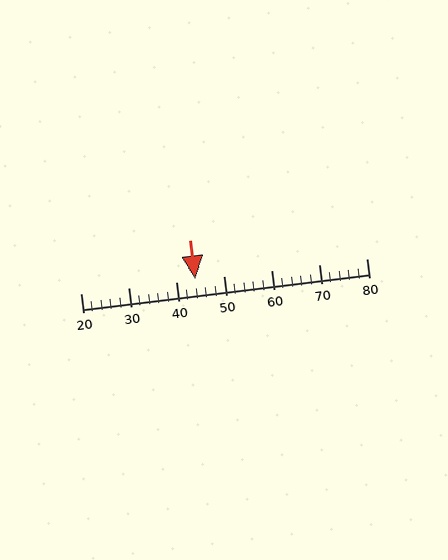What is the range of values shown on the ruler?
The ruler shows values from 20 to 80.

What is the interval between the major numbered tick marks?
The major tick marks are spaced 10 units apart.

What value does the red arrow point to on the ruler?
The red arrow points to approximately 44.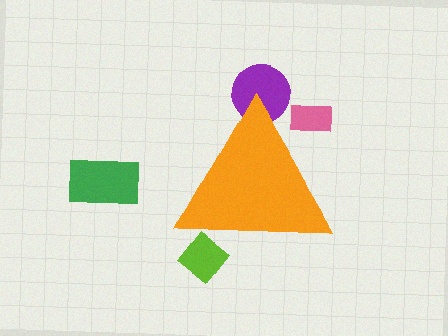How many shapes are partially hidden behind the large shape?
3 shapes are partially hidden.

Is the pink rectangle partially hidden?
Yes, the pink rectangle is partially hidden behind the orange triangle.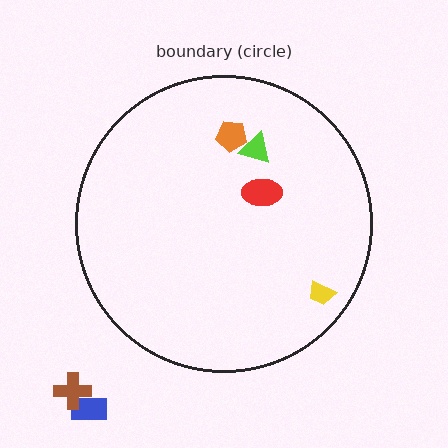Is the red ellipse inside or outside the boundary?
Inside.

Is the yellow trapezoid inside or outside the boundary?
Inside.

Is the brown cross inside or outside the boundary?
Outside.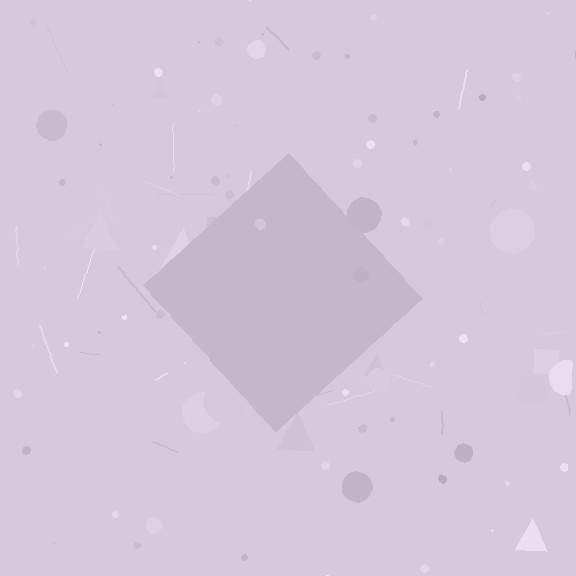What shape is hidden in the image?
A diamond is hidden in the image.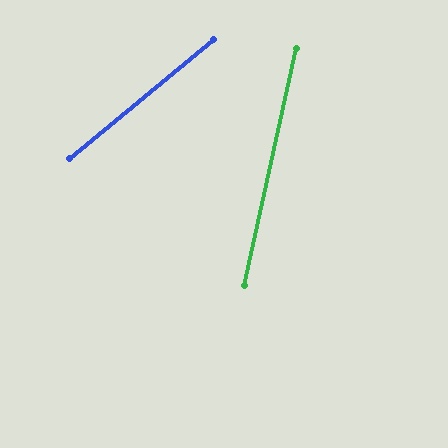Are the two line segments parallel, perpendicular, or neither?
Neither parallel nor perpendicular — they differ by about 38°.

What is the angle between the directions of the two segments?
Approximately 38 degrees.